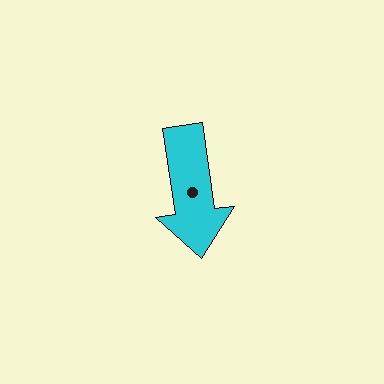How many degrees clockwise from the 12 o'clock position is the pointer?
Approximately 172 degrees.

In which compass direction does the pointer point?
South.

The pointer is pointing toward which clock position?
Roughly 6 o'clock.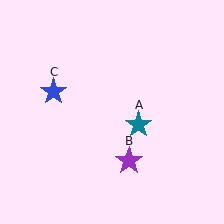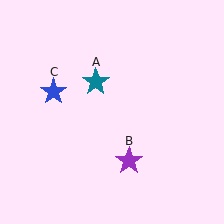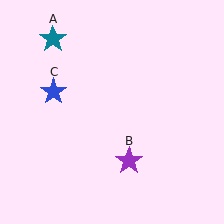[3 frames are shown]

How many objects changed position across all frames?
1 object changed position: teal star (object A).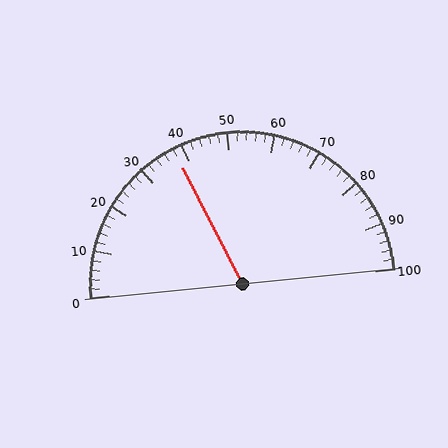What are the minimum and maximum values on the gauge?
The gauge ranges from 0 to 100.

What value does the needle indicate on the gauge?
The needle indicates approximately 38.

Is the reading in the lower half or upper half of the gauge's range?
The reading is in the lower half of the range (0 to 100).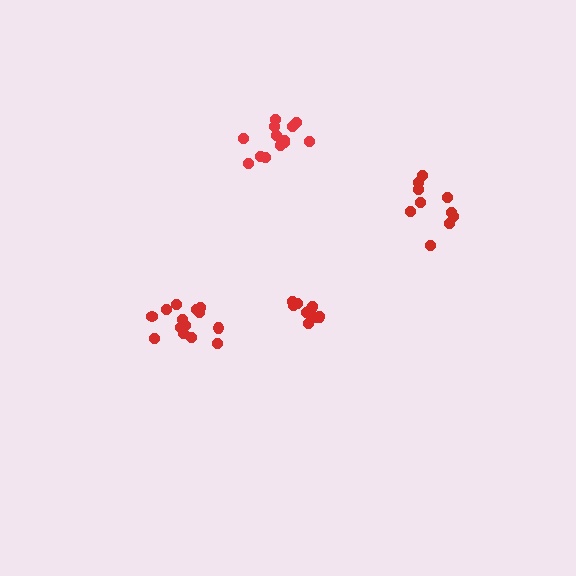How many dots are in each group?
Group 1: 10 dots, Group 2: 14 dots, Group 3: 14 dots, Group 4: 10 dots (48 total).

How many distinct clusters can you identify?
There are 4 distinct clusters.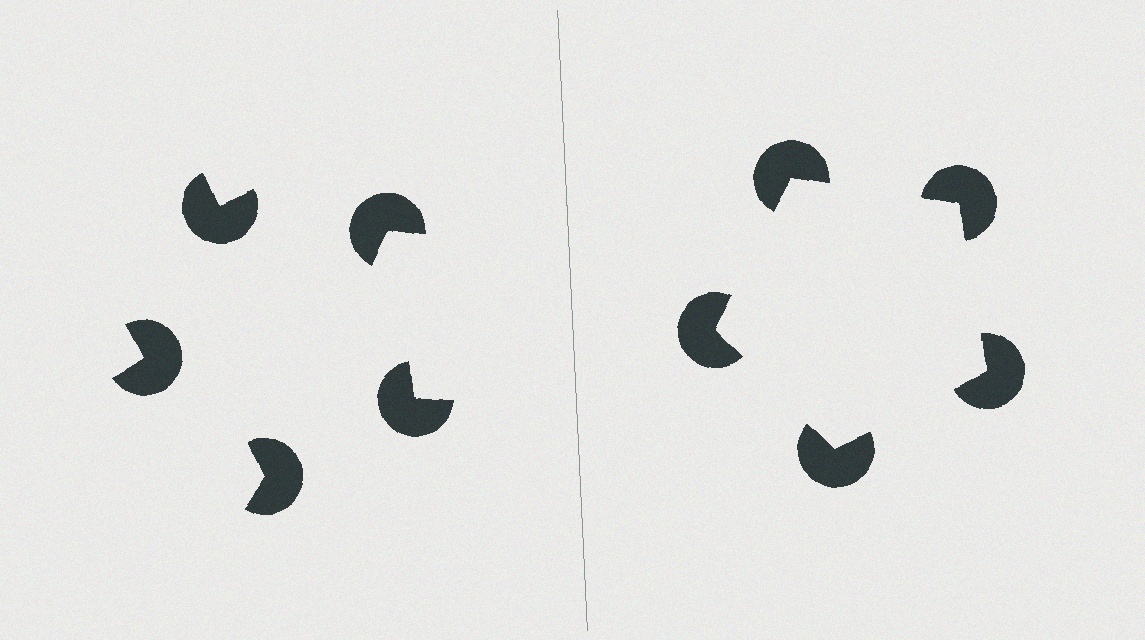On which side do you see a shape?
An illusory pentagon appears on the right side. On the left side the wedge cuts are rotated, so no coherent shape forms.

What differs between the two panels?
The pac-man discs are positioned identically on both sides; only the wedge orientations differ. On the right they align to a pentagon; on the left they are misaligned.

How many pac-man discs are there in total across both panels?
10 — 5 on each side.